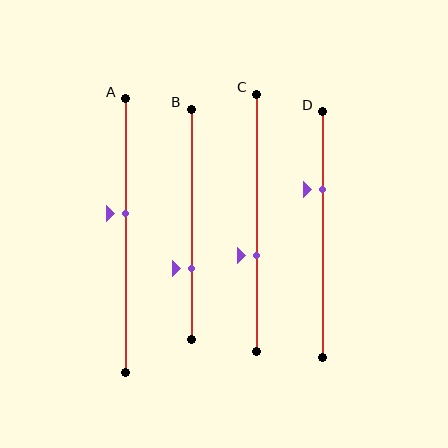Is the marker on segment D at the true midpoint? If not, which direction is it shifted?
No, the marker on segment D is shifted upward by about 19% of the segment length.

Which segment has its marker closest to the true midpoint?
Segment A has its marker closest to the true midpoint.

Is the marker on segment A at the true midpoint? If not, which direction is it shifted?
No, the marker on segment A is shifted upward by about 8% of the segment length.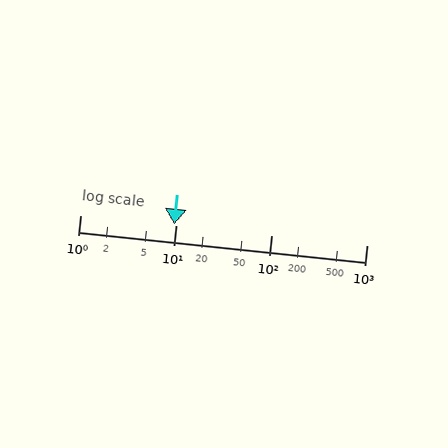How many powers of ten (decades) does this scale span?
The scale spans 3 decades, from 1 to 1000.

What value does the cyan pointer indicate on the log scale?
The pointer indicates approximately 9.6.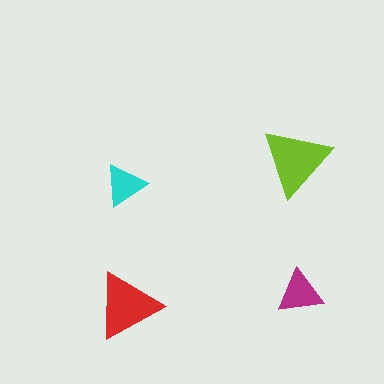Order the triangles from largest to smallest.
the lime one, the red one, the magenta one, the cyan one.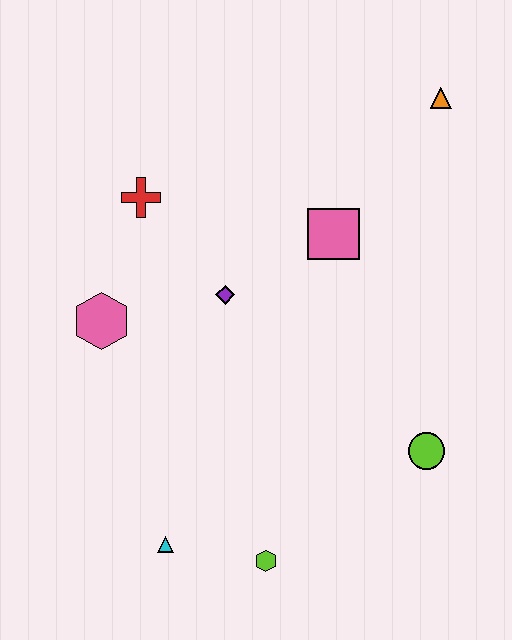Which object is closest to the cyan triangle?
The lime hexagon is closest to the cyan triangle.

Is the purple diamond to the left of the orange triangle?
Yes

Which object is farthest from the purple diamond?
The orange triangle is farthest from the purple diamond.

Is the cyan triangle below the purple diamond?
Yes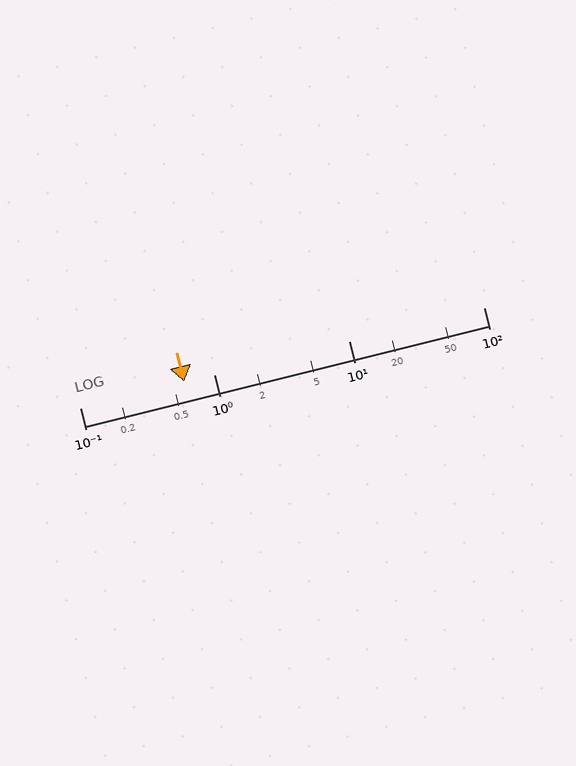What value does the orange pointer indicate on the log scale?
The pointer indicates approximately 0.6.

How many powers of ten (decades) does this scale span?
The scale spans 3 decades, from 0.1 to 100.